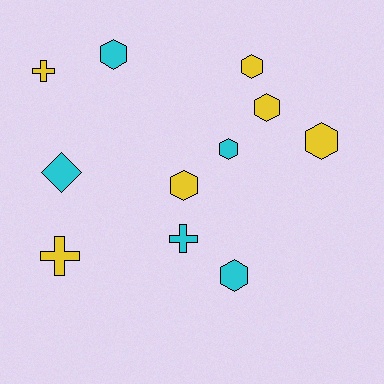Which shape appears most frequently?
Hexagon, with 7 objects.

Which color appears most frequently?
Yellow, with 6 objects.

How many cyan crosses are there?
There is 1 cyan cross.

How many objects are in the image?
There are 11 objects.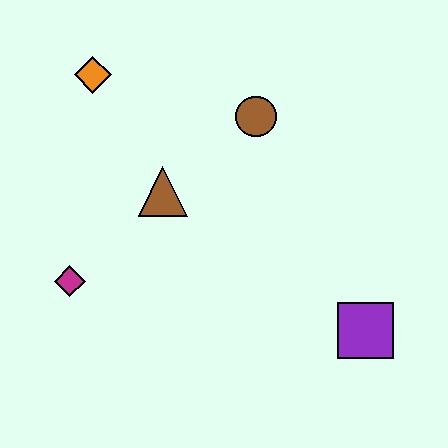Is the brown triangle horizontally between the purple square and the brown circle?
No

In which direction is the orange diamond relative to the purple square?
The orange diamond is to the left of the purple square.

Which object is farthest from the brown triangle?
The purple square is farthest from the brown triangle.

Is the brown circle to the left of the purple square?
Yes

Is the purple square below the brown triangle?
Yes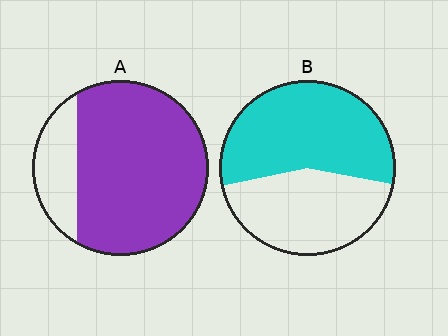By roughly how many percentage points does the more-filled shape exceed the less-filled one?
By roughly 25 percentage points (A over B).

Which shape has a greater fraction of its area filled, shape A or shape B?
Shape A.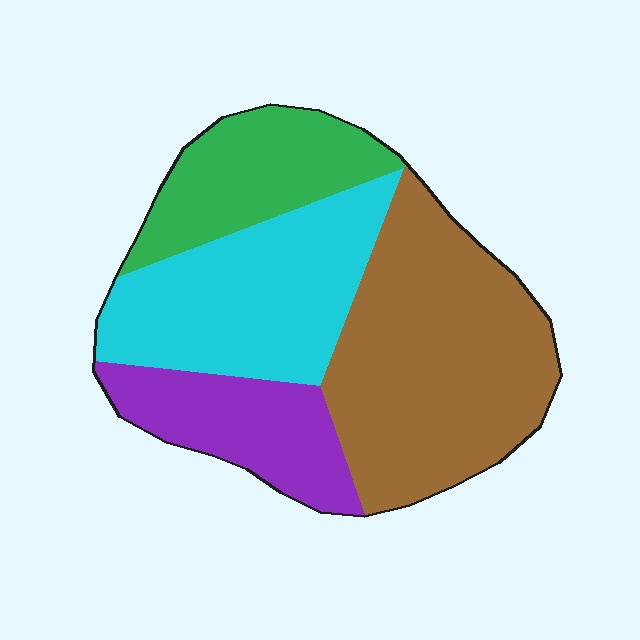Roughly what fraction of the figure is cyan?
Cyan covers around 30% of the figure.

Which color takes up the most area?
Brown, at roughly 40%.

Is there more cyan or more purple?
Cyan.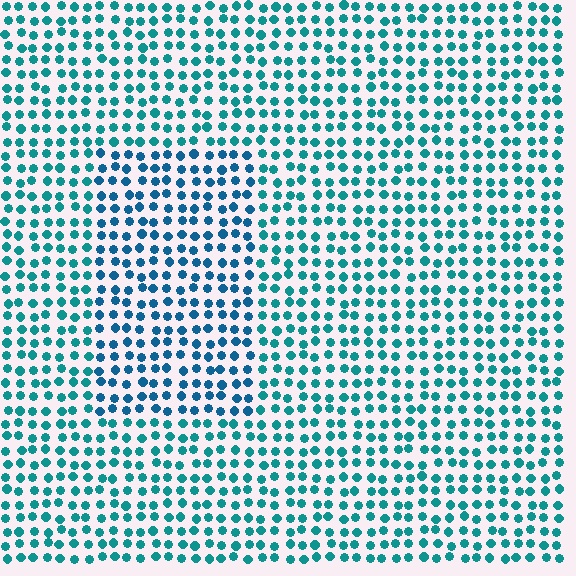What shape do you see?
I see a rectangle.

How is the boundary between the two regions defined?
The boundary is defined purely by a slight shift in hue (about 24 degrees). Spacing, size, and orientation are identical on both sides.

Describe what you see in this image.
The image is filled with small teal elements in a uniform arrangement. A rectangle-shaped region is visible where the elements are tinted to a slightly different hue, forming a subtle color boundary.